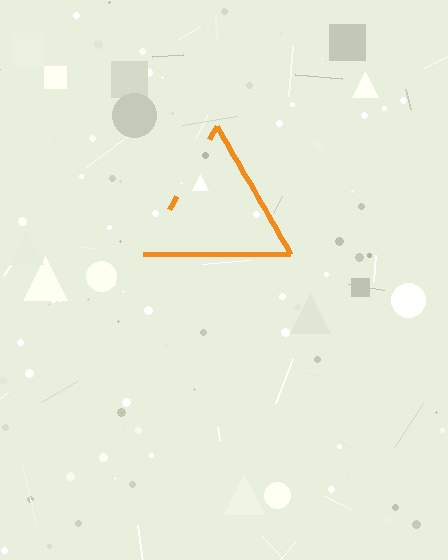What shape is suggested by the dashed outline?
The dashed outline suggests a triangle.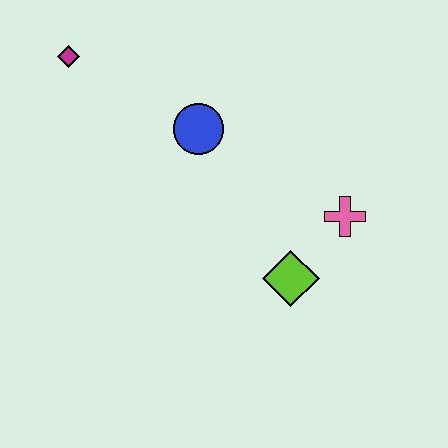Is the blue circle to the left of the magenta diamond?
No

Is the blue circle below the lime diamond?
No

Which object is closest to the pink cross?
The lime diamond is closest to the pink cross.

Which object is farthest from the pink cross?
The magenta diamond is farthest from the pink cross.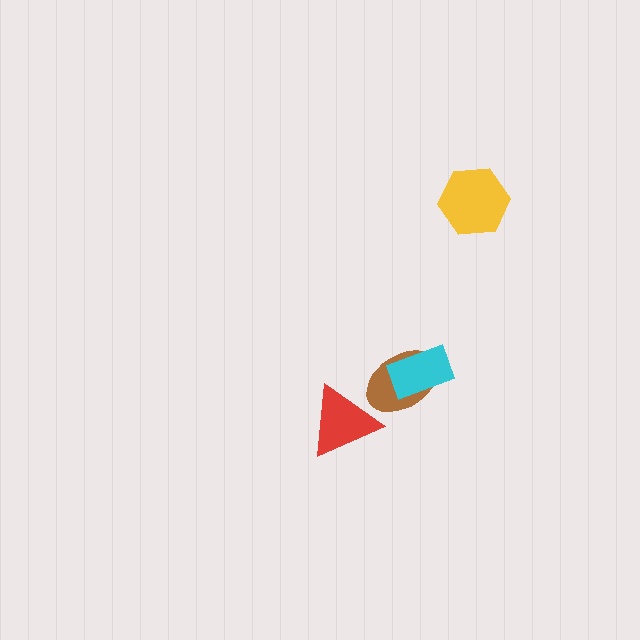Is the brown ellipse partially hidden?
Yes, it is partially covered by another shape.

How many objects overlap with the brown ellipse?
2 objects overlap with the brown ellipse.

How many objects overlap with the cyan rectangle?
1 object overlaps with the cyan rectangle.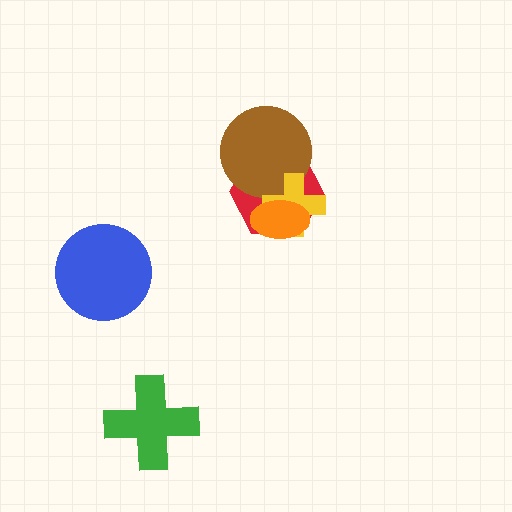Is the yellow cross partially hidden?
Yes, it is partially covered by another shape.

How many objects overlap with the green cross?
0 objects overlap with the green cross.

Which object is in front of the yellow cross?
The orange ellipse is in front of the yellow cross.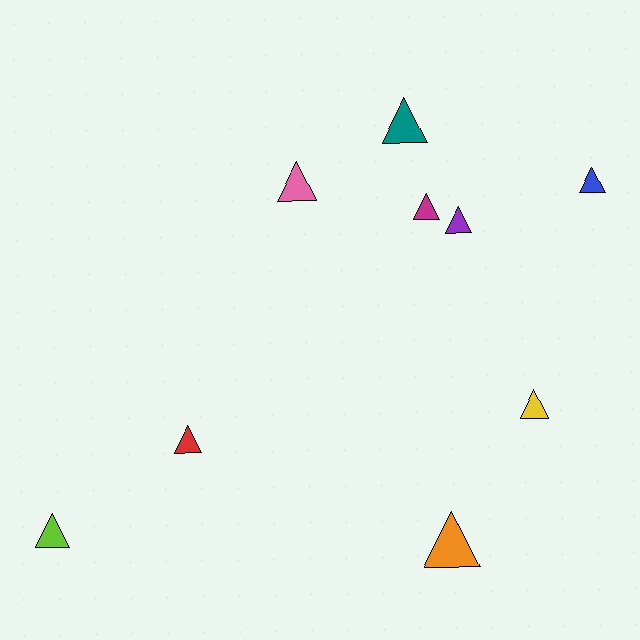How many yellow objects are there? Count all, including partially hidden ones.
There is 1 yellow object.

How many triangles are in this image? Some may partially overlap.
There are 9 triangles.